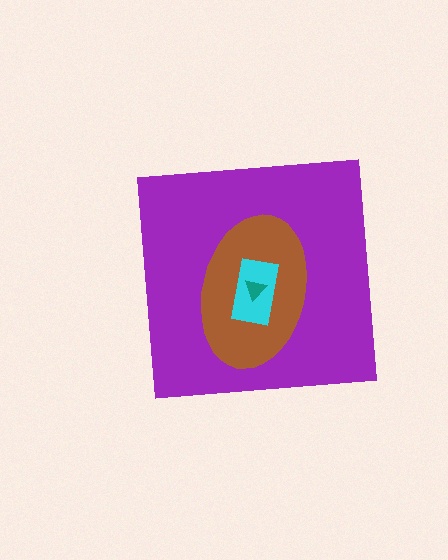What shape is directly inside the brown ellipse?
The cyan rectangle.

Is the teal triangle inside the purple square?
Yes.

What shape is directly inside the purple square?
The brown ellipse.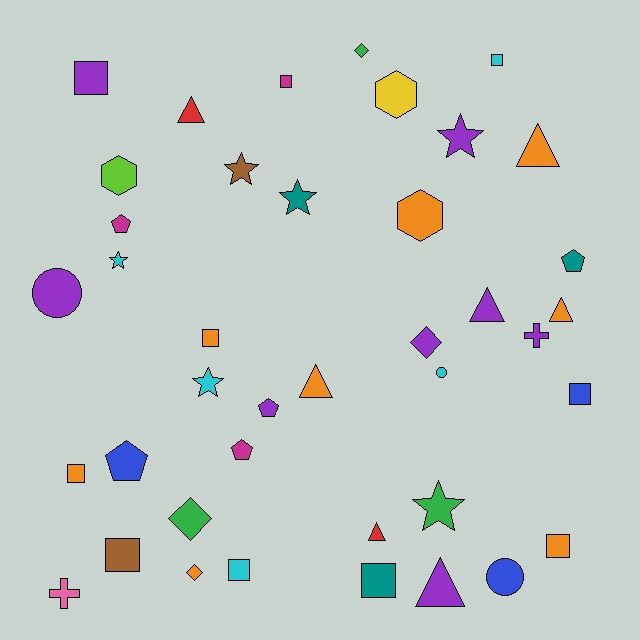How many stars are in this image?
There are 6 stars.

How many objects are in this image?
There are 40 objects.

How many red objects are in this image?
There are 2 red objects.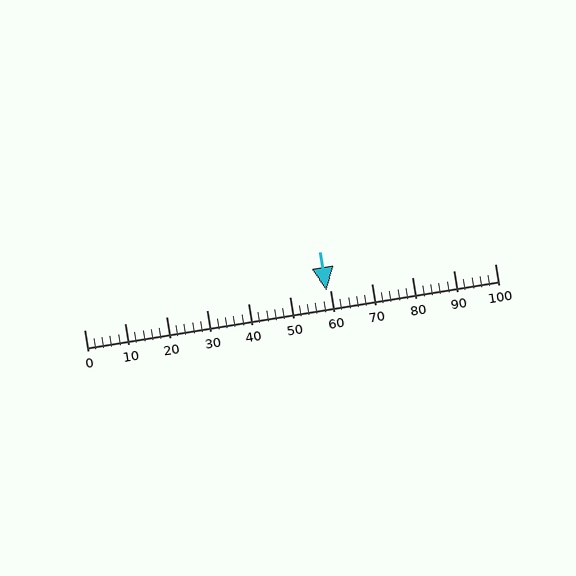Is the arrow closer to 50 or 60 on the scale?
The arrow is closer to 60.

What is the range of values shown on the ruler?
The ruler shows values from 0 to 100.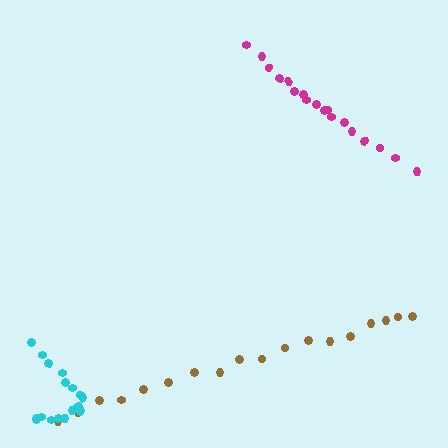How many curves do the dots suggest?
There are 3 distinct paths.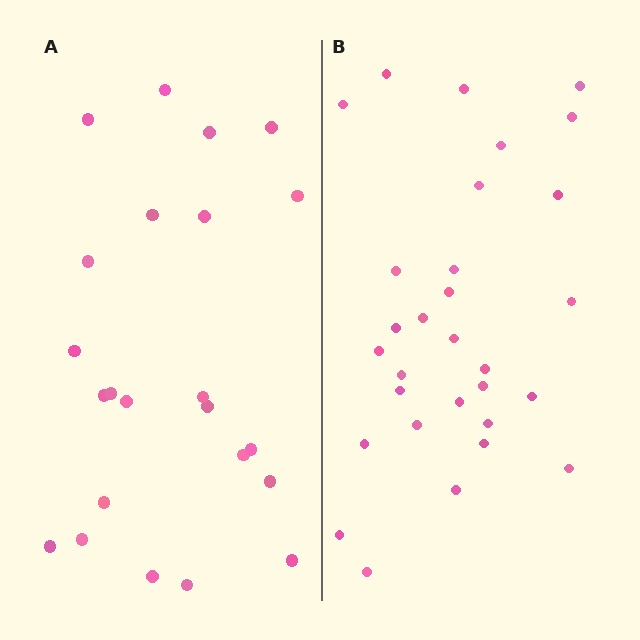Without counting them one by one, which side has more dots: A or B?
Region B (the right region) has more dots.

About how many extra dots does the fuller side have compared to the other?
Region B has roughly 8 or so more dots than region A.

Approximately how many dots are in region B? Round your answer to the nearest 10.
About 30 dots.